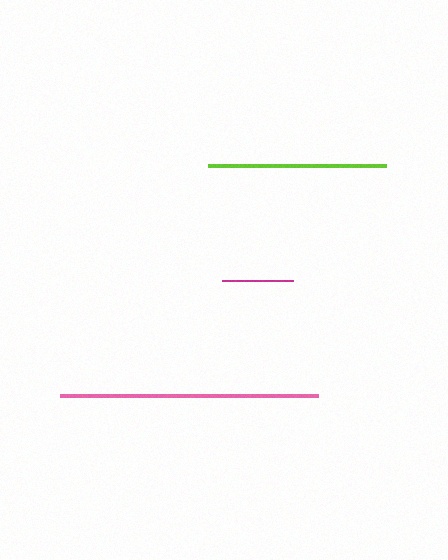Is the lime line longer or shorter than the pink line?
The pink line is longer than the lime line.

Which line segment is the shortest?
The magenta line is the shortest at approximately 71 pixels.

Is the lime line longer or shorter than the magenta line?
The lime line is longer than the magenta line.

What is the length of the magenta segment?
The magenta segment is approximately 71 pixels long.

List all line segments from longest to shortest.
From longest to shortest: pink, lime, magenta.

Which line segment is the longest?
The pink line is the longest at approximately 258 pixels.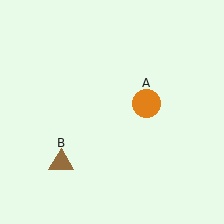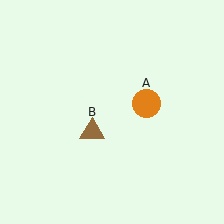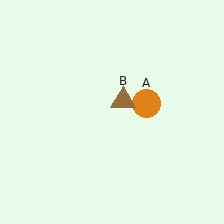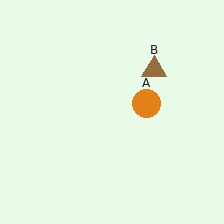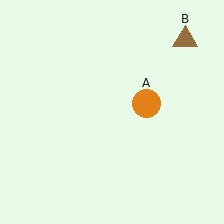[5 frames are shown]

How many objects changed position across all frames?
1 object changed position: brown triangle (object B).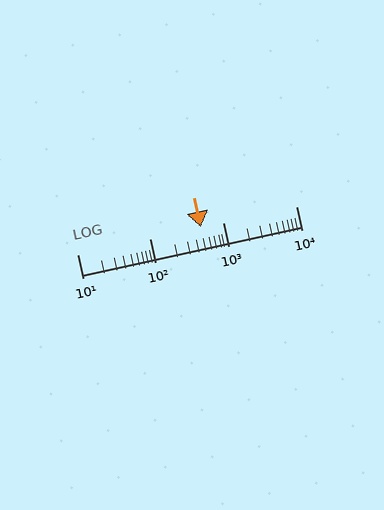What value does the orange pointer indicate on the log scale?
The pointer indicates approximately 500.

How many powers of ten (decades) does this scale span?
The scale spans 3 decades, from 10 to 10000.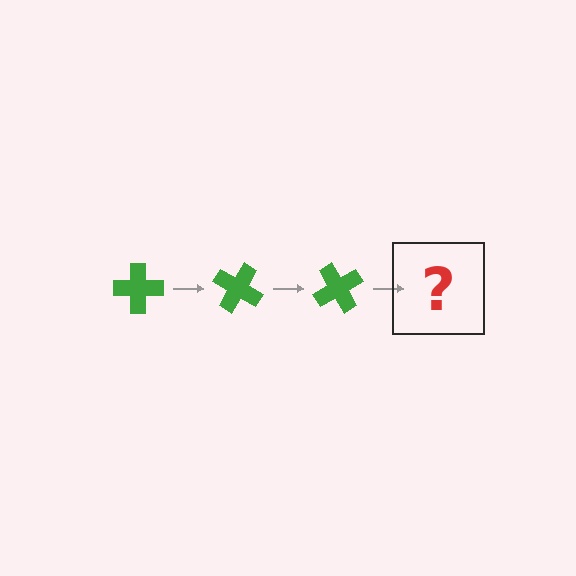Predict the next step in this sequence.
The next step is a green cross rotated 90 degrees.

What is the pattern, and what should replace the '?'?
The pattern is that the cross rotates 30 degrees each step. The '?' should be a green cross rotated 90 degrees.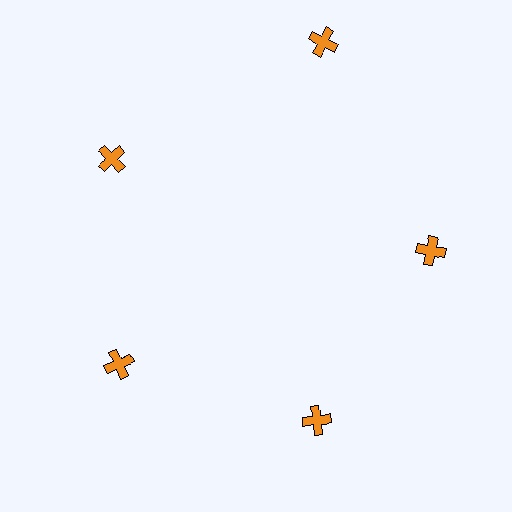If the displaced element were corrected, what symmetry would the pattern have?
It would have 5-fold rotational symmetry — the pattern would map onto itself every 72 degrees.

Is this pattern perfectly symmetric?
No. The 5 orange crosses are arranged in a ring, but one element near the 1 o'clock position is pushed outward from the center, breaking the 5-fold rotational symmetry.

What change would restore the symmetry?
The symmetry would be restored by moving it inward, back onto the ring so that all 5 crosses sit at equal angles and equal distance from the center.